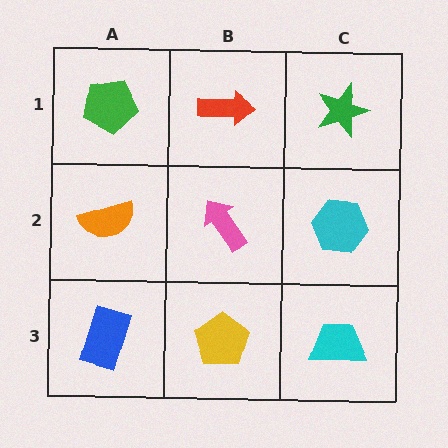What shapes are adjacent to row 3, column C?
A cyan hexagon (row 2, column C), a yellow pentagon (row 3, column B).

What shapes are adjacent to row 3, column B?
A pink arrow (row 2, column B), a blue rectangle (row 3, column A), a cyan trapezoid (row 3, column C).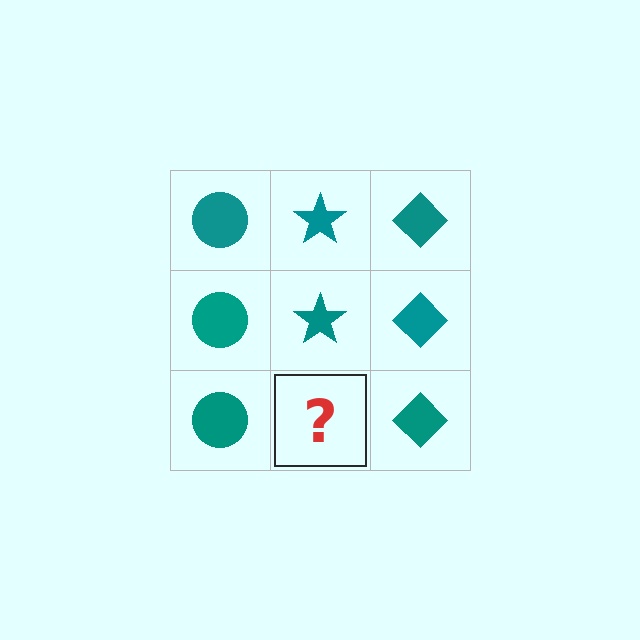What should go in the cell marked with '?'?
The missing cell should contain a teal star.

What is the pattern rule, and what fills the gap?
The rule is that each column has a consistent shape. The gap should be filled with a teal star.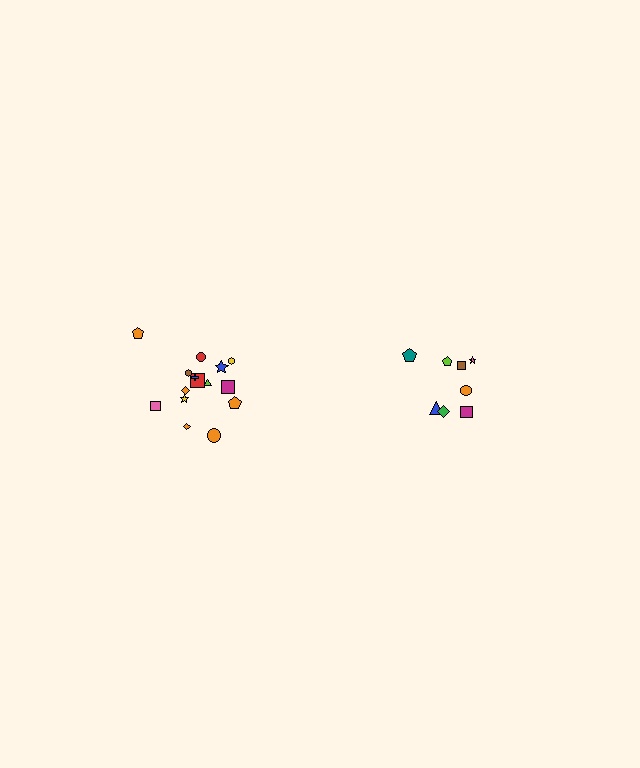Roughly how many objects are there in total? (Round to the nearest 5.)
Roughly 25 objects in total.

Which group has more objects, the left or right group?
The left group.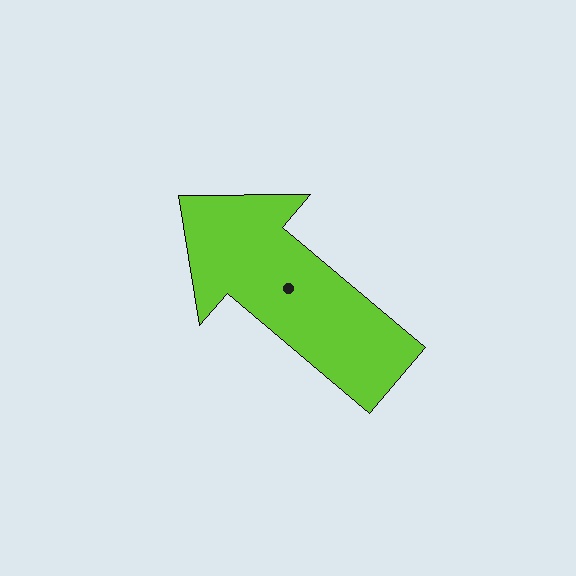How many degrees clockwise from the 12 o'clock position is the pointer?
Approximately 310 degrees.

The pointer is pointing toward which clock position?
Roughly 10 o'clock.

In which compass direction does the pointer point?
Northwest.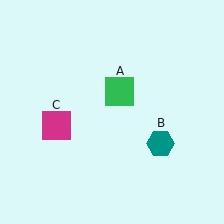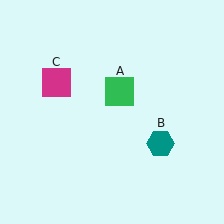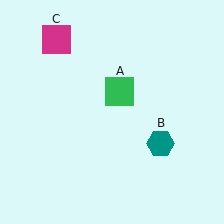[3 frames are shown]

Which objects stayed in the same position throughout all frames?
Green square (object A) and teal hexagon (object B) remained stationary.